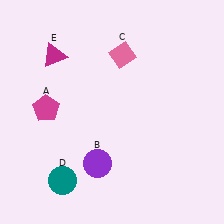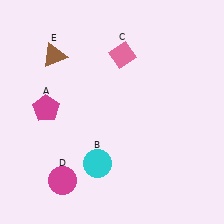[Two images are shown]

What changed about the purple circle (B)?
In Image 1, B is purple. In Image 2, it changed to cyan.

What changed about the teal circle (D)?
In Image 1, D is teal. In Image 2, it changed to magenta.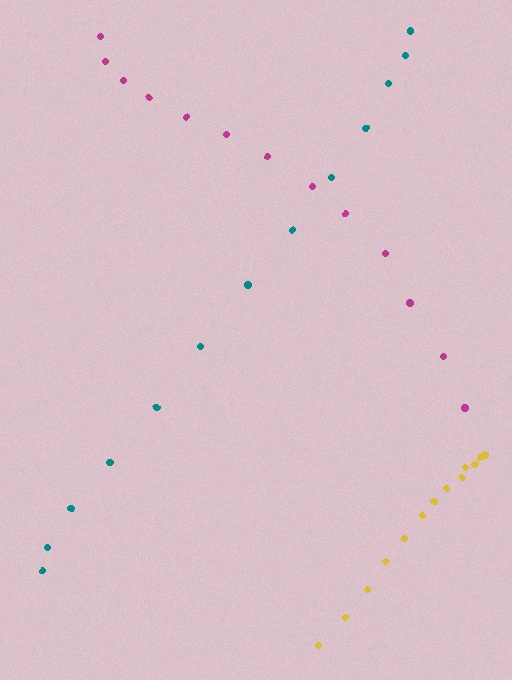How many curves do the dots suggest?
There are 3 distinct paths.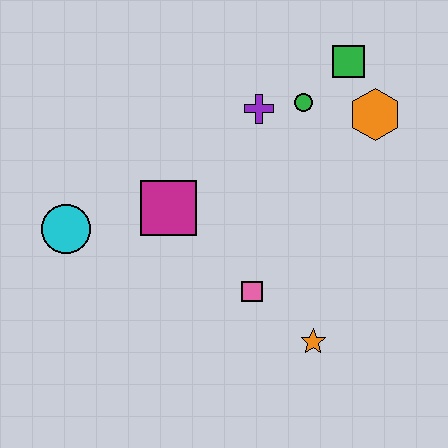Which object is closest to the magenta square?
The cyan circle is closest to the magenta square.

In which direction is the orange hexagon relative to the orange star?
The orange hexagon is above the orange star.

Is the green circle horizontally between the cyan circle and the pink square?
No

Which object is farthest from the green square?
The cyan circle is farthest from the green square.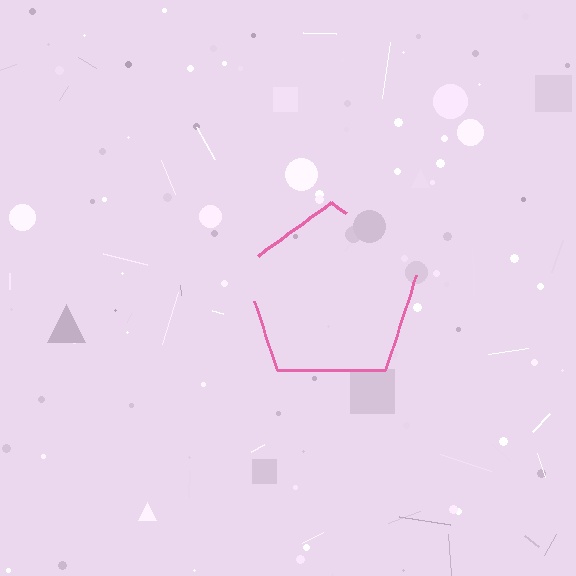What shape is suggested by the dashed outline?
The dashed outline suggests a pentagon.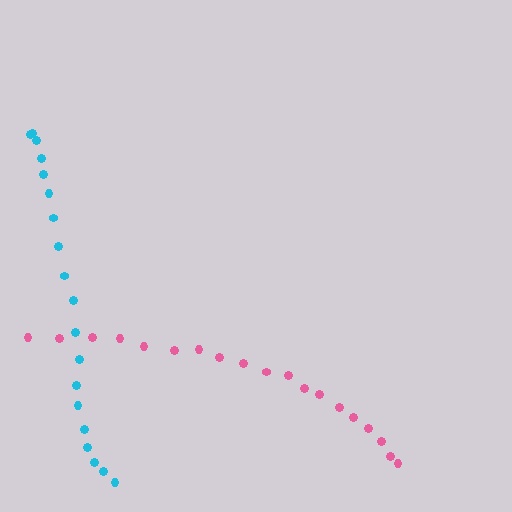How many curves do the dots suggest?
There are 2 distinct paths.